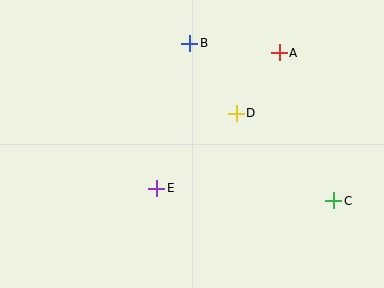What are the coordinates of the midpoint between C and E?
The midpoint between C and E is at (245, 195).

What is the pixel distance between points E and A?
The distance between E and A is 183 pixels.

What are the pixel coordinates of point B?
Point B is at (190, 43).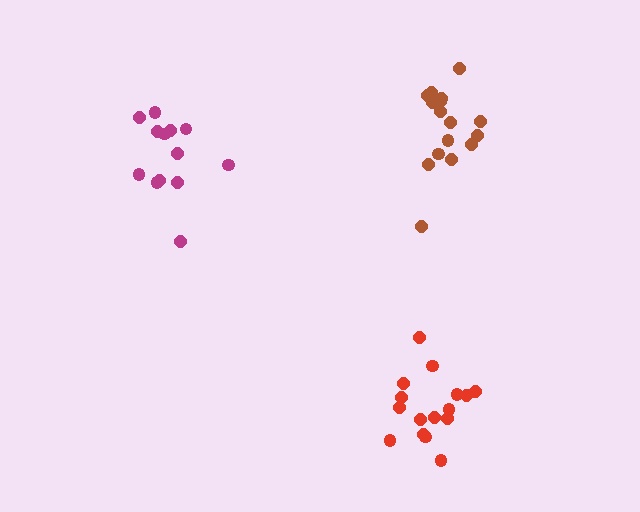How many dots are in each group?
Group 1: 13 dots, Group 2: 16 dots, Group 3: 16 dots (45 total).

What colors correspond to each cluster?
The clusters are colored: magenta, red, brown.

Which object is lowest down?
The red cluster is bottommost.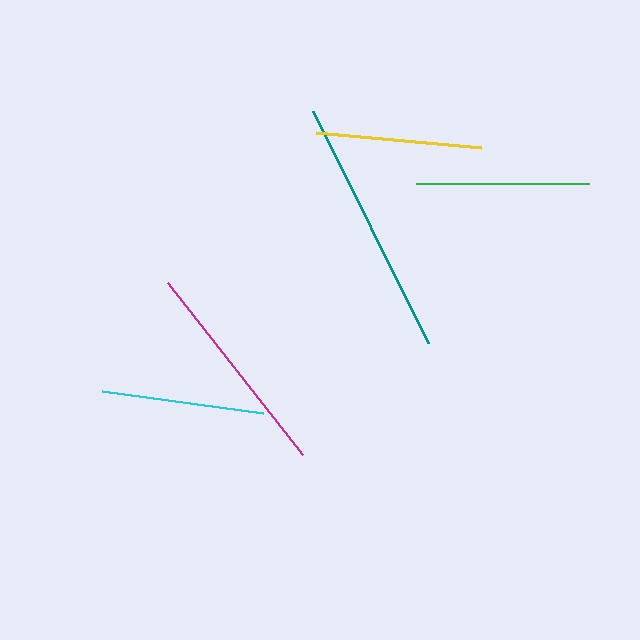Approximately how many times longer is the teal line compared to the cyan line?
The teal line is approximately 1.6 times the length of the cyan line.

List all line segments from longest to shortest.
From longest to shortest: teal, magenta, green, yellow, cyan.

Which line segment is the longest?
The teal line is the longest at approximately 259 pixels.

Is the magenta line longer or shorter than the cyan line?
The magenta line is longer than the cyan line.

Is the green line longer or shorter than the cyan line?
The green line is longer than the cyan line.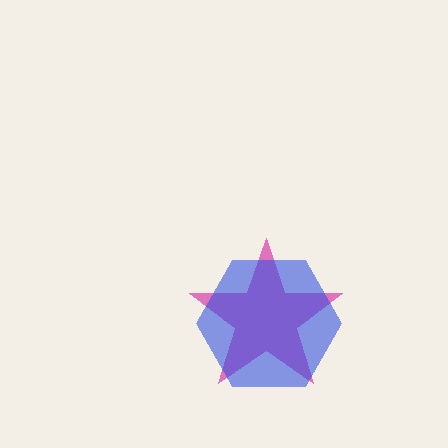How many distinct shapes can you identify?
There are 2 distinct shapes: a magenta star, a blue hexagon.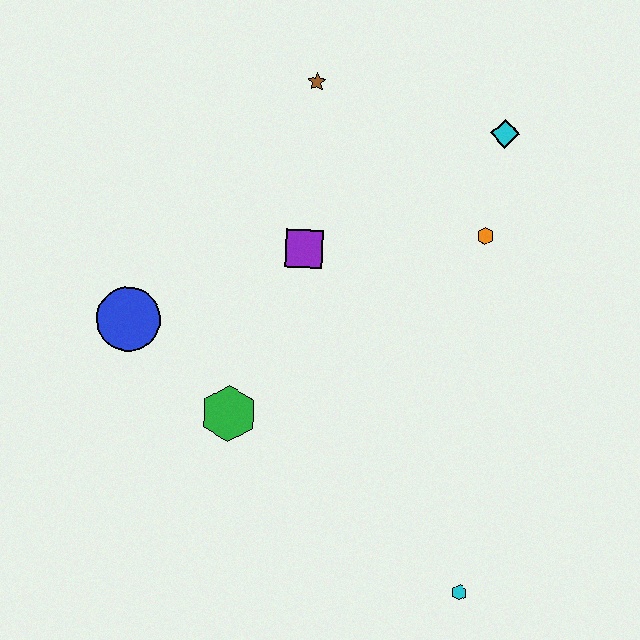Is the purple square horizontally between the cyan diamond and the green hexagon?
Yes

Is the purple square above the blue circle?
Yes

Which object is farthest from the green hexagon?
The cyan diamond is farthest from the green hexagon.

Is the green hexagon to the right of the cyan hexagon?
No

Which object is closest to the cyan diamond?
The orange hexagon is closest to the cyan diamond.